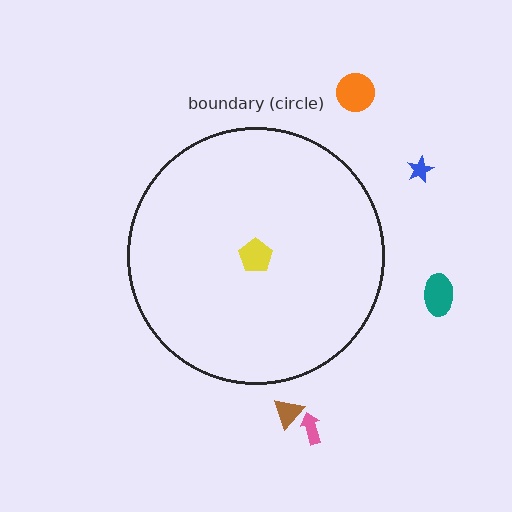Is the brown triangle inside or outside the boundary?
Outside.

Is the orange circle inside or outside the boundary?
Outside.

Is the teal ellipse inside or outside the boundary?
Outside.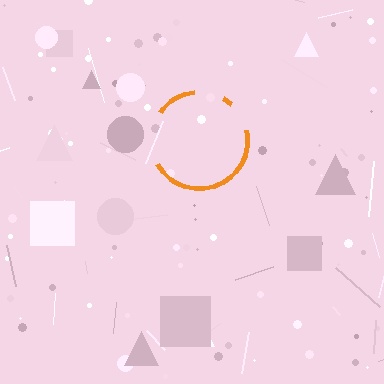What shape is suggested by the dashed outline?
The dashed outline suggests a circle.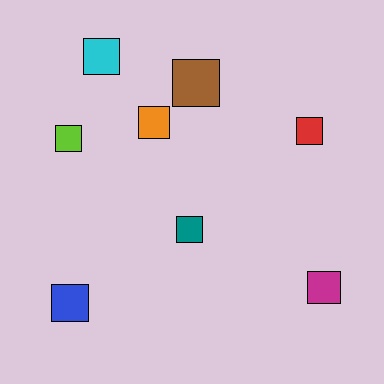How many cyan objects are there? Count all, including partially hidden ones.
There is 1 cyan object.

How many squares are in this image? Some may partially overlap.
There are 8 squares.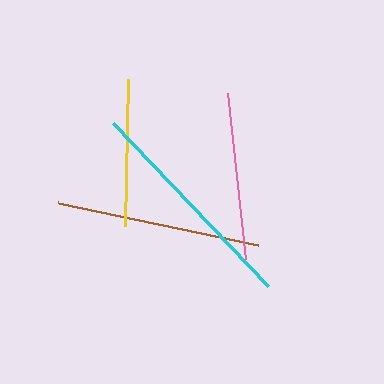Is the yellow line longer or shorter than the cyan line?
The cyan line is longer than the yellow line.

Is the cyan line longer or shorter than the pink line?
The cyan line is longer than the pink line.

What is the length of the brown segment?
The brown segment is approximately 205 pixels long.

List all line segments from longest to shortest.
From longest to shortest: cyan, brown, pink, yellow.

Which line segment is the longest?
The cyan line is the longest at approximately 225 pixels.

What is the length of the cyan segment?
The cyan segment is approximately 225 pixels long.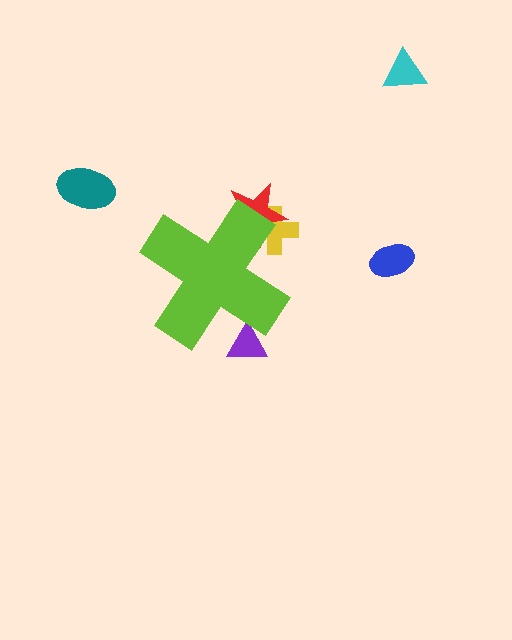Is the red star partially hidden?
Yes, the red star is partially hidden behind the lime cross.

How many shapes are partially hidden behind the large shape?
3 shapes are partially hidden.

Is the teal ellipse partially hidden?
No, the teal ellipse is fully visible.